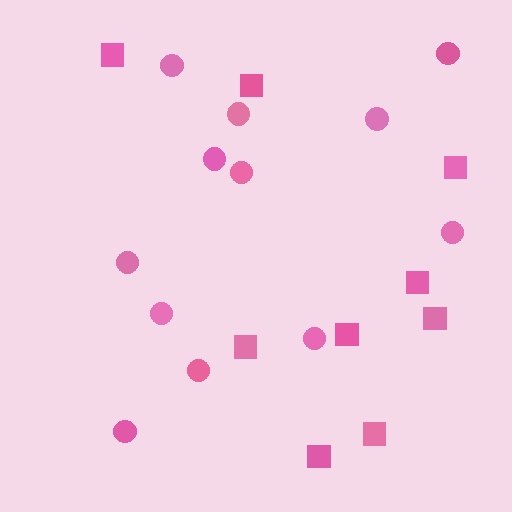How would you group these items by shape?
There are 2 groups: one group of squares (9) and one group of circles (12).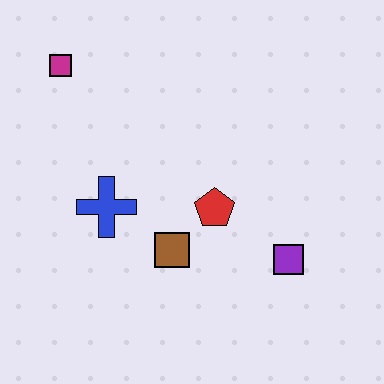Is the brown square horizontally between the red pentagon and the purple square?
No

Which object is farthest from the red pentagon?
The magenta square is farthest from the red pentagon.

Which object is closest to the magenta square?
The blue cross is closest to the magenta square.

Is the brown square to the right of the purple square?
No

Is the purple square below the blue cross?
Yes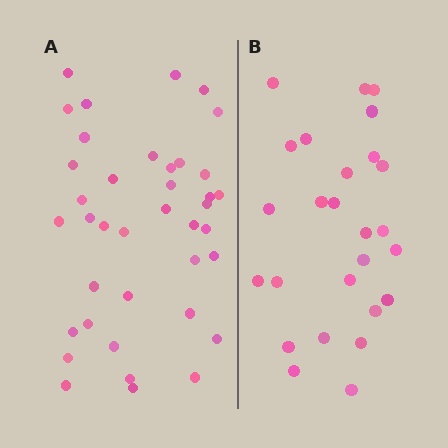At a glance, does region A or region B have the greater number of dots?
Region A (the left region) has more dots.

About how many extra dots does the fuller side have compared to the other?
Region A has approximately 15 more dots than region B.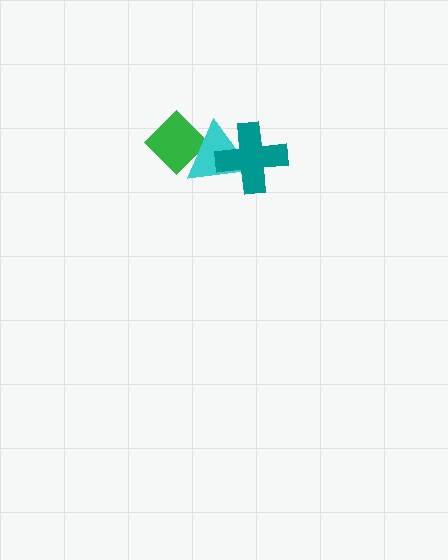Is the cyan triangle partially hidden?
Yes, it is partially covered by another shape.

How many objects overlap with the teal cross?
1 object overlaps with the teal cross.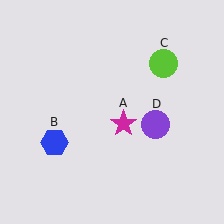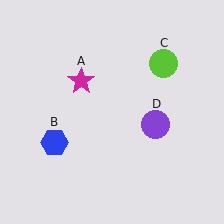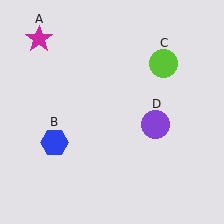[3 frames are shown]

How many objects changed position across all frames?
1 object changed position: magenta star (object A).